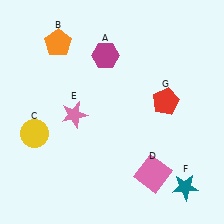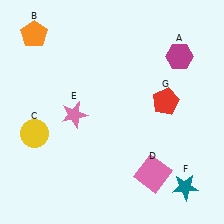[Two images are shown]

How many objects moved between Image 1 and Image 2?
2 objects moved between the two images.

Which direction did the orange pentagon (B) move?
The orange pentagon (B) moved left.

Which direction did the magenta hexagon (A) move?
The magenta hexagon (A) moved right.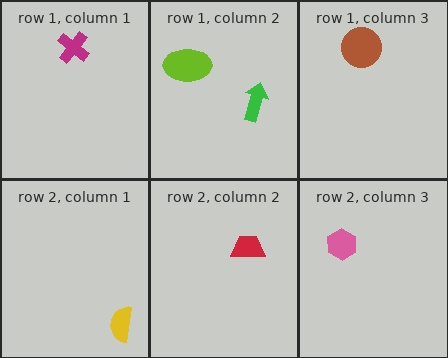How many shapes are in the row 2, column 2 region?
1.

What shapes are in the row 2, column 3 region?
The pink hexagon.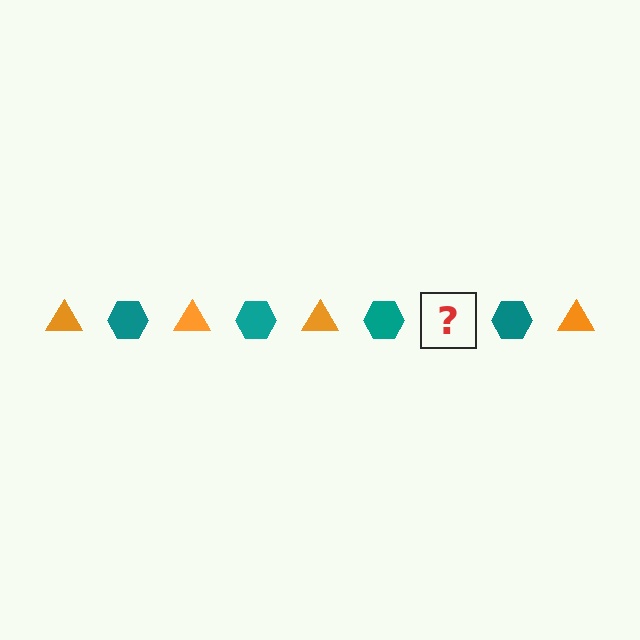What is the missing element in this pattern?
The missing element is an orange triangle.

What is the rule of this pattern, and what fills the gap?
The rule is that the pattern alternates between orange triangle and teal hexagon. The gap should be filled with an orange triangle.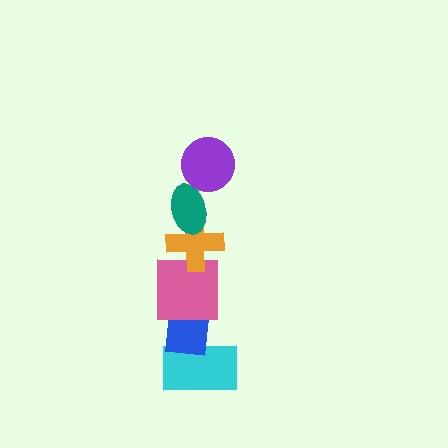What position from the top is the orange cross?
The orange cross is 3rd from the top.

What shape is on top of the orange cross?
The teal ellipse is on top of the orange cross.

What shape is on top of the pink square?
The orange cross is on top of the pink square.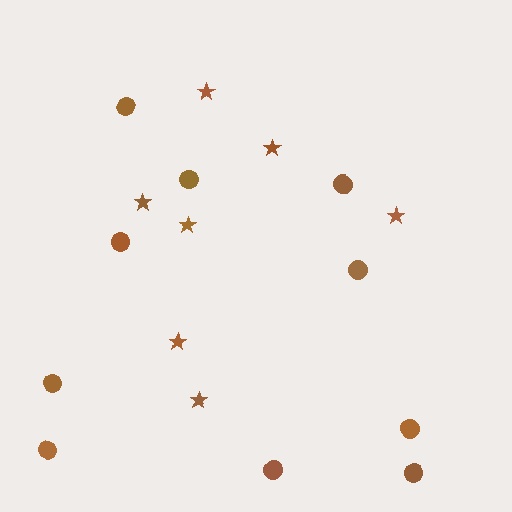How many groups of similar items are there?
There are 2 groups: one group of circles (10) and one group of stars (7).